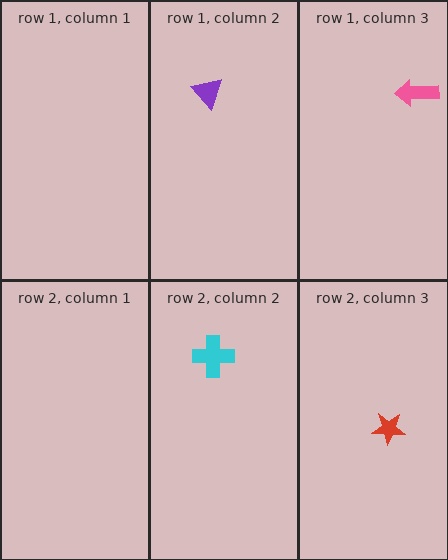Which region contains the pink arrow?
The row 1, column 3 region.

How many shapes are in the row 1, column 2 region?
1.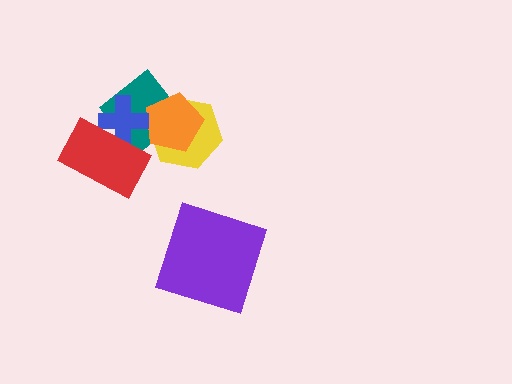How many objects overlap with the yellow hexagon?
2 objects overlap with the yellow hexagon.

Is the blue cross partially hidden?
Yes, it is partially covered by another shape.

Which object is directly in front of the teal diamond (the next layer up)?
The orange pentagon is directly in front of the teal diamond.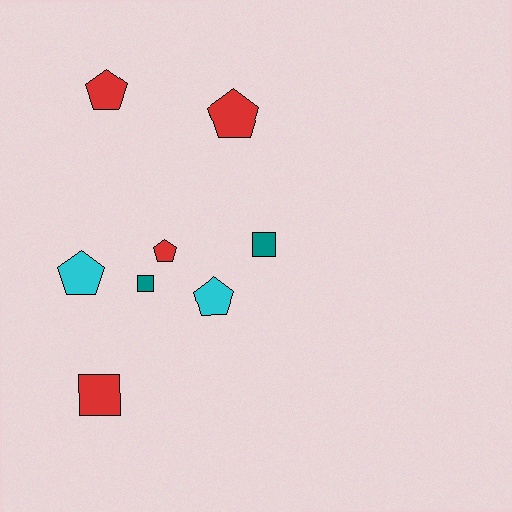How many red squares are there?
There is 1 red square.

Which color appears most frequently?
Red, with 4 objects.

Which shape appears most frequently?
Pentagon, with 5 objects.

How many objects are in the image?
There are 8 objects.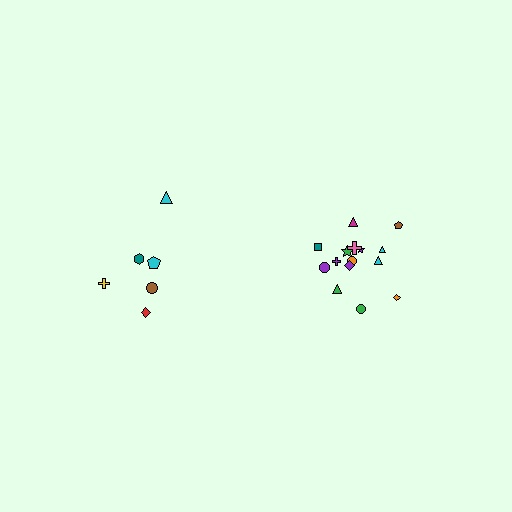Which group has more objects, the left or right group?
The right group.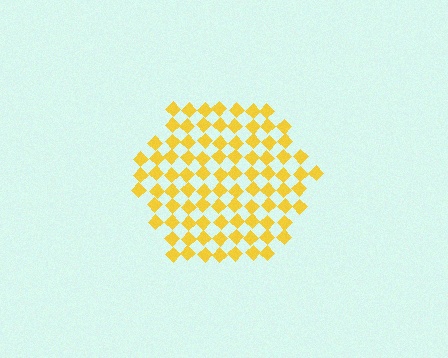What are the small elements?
The small elements are diamonds.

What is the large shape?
The large shape is a hexagon.